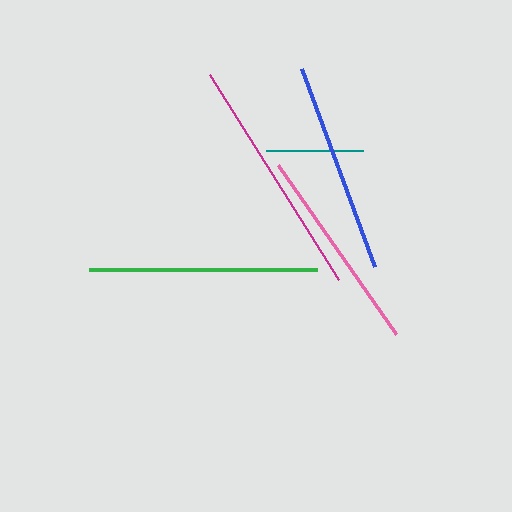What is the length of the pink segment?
The pink segment is approximately 206 pixels long.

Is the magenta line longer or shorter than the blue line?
The magenta line is longer than the blue line.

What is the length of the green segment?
The green segment is approximately 228 pixels long.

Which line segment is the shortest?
The teal line is the shortest at approximately 97 pixels.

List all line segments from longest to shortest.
From longest to shortest: magenta, green, blue, pink, teal.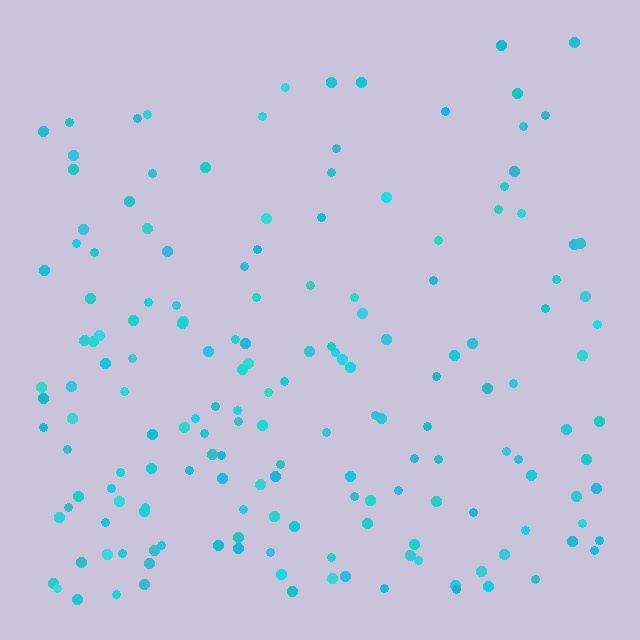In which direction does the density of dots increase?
From top to bottom, with the bottom side densest.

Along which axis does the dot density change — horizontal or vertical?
Vertical.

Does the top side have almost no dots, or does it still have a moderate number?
Still a moderate number, just noticeably fewer than the bottom.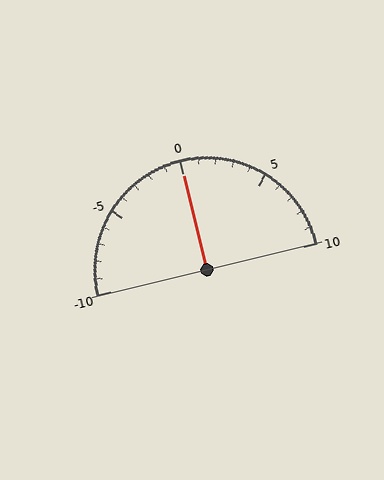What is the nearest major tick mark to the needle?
The nearest major tick mark is 0.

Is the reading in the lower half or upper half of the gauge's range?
The reading is in the upper half of the range (-10 to 10).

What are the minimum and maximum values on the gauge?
The gauge ranges from -10 to 10.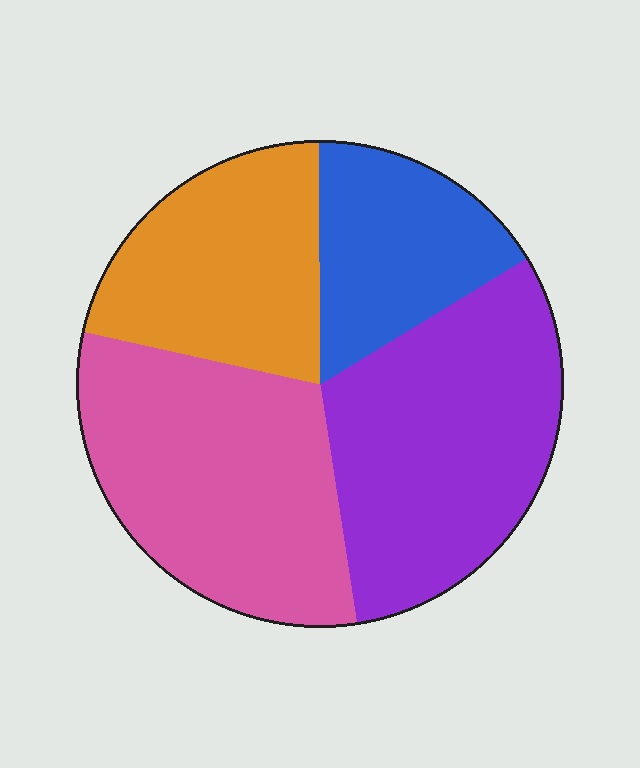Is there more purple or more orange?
Purple.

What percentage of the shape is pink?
Pink takes up about one third (1/3) of the shape.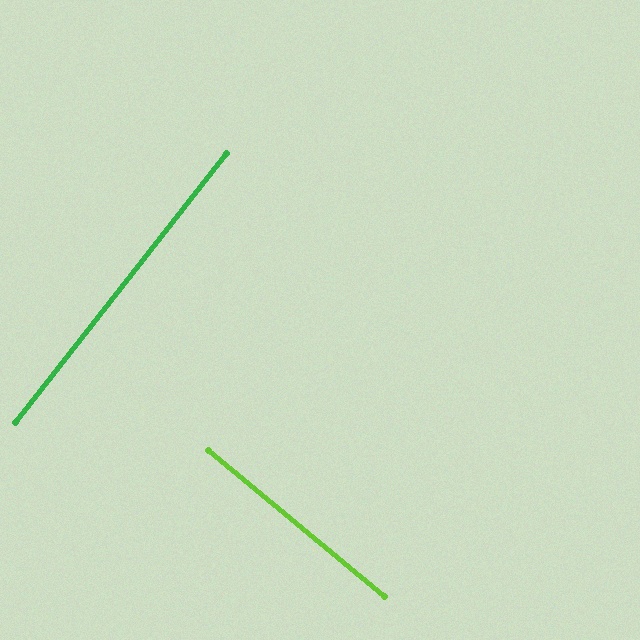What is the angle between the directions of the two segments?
Approximately 88 degrees.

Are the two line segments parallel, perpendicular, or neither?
Perpendicular — they meet at approximately 88°.